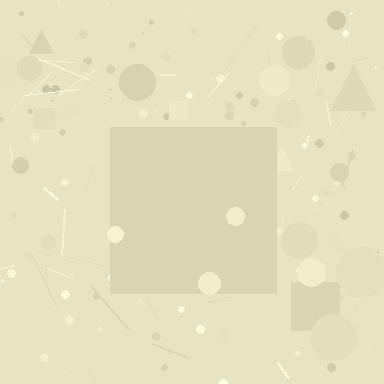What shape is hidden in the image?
A square is hidden in the image.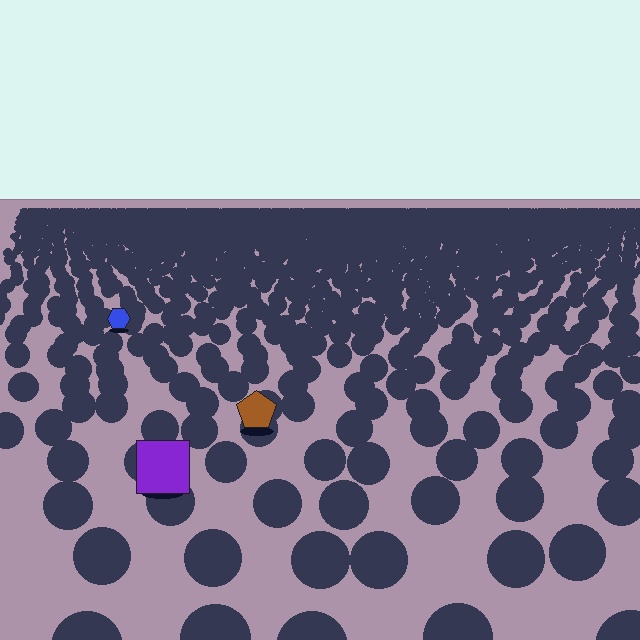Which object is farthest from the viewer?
The blue hexagon is farthest from the viewer. It appears smaller and the ground texture around it is denser.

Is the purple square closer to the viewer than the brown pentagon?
Yes. The purple square is closer — you can tell from the texture gradient: the ground texture is coarser near it.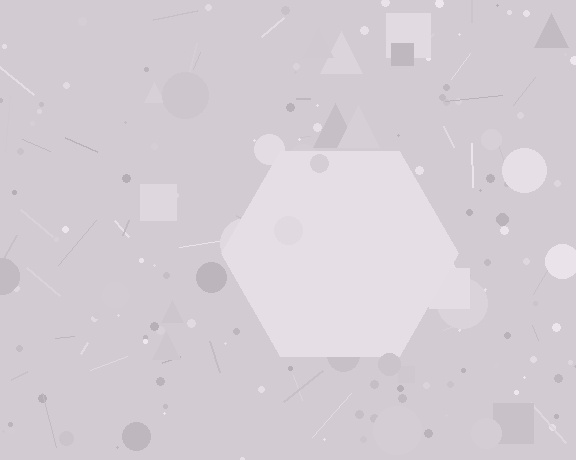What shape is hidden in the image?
A hexagon is hidden in the image.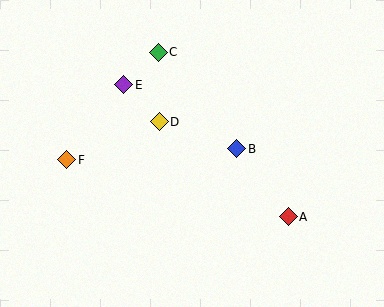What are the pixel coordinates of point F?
Point F is at (67, 160).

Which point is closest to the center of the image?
Point B at (237, 149) is closest to the center.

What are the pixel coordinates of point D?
Point D is at (159, 122).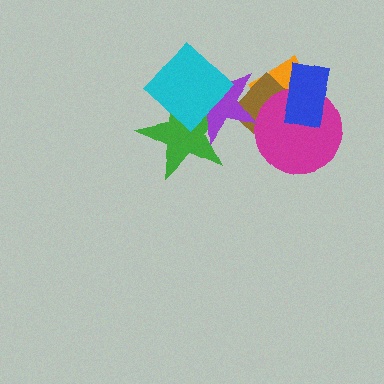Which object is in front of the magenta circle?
The blue rectangle is in front of the magenta circle.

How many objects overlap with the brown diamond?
4 objects overlap with the brown diamond.